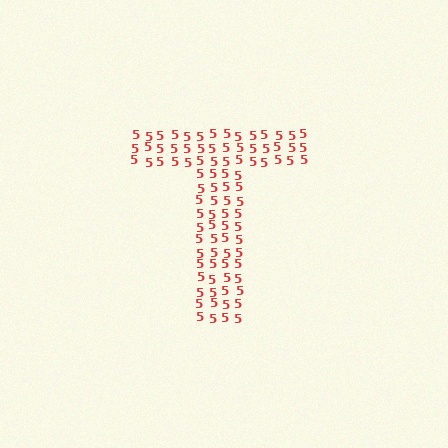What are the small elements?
The small elements are digit 5's.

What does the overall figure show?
The overall figure shows the letter T.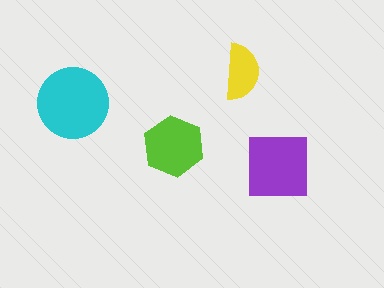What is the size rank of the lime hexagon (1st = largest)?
3rd.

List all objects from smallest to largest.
The yellow semicircle, the lime hexagon, the purple square, the cyan circle.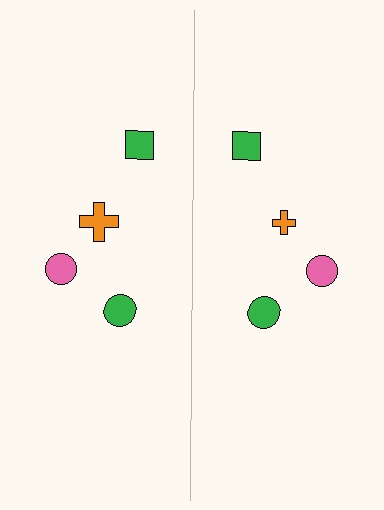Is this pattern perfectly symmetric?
No, the pattern is not perfectly symmetric. The orange cross on the right side has a different size than its mirror counterpart.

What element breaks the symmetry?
The orange cross on the right side has a different size than its mirror counterpart.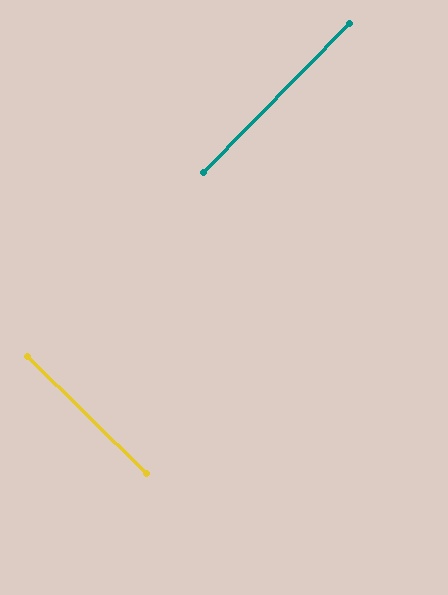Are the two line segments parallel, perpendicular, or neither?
Perpendicular — they meet at approximately 90°.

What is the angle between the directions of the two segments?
Approximately 90 degrees.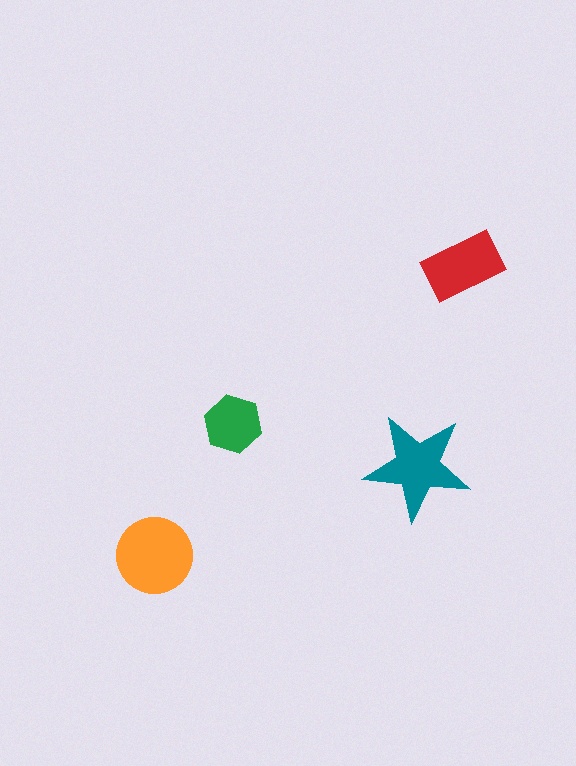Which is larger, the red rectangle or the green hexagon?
The red rectangle.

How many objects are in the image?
There are 4 objects in the image.